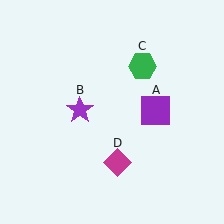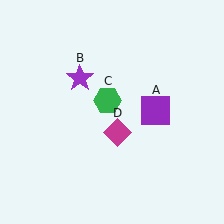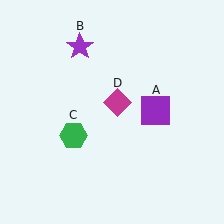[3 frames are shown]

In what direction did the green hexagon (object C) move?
The green hexagon (object C) moved down and to the left.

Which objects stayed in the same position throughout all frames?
Purple square (object A) remained stationary.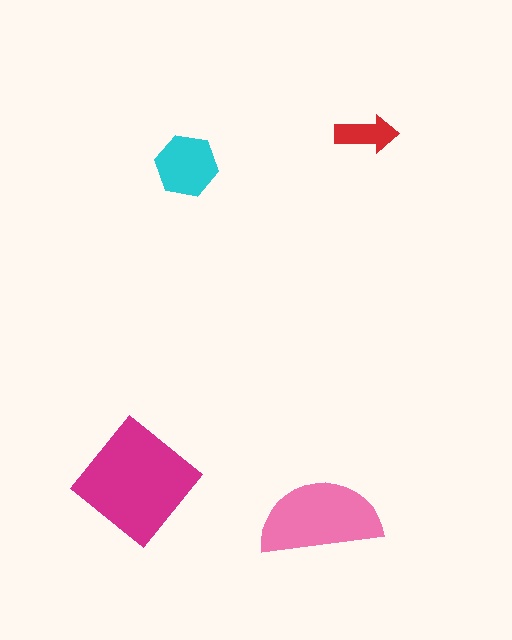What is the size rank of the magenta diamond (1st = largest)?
1st.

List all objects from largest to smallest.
The magenta diamond, the pink semicircle, the cyan hexagon, the red arrow.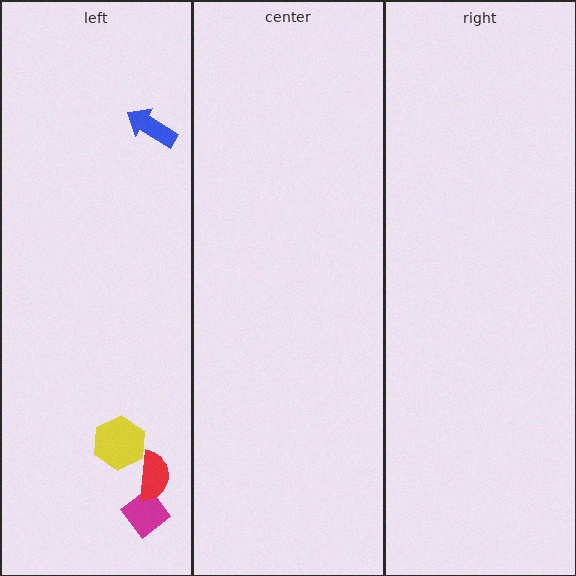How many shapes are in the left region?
4.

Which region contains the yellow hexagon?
The left region.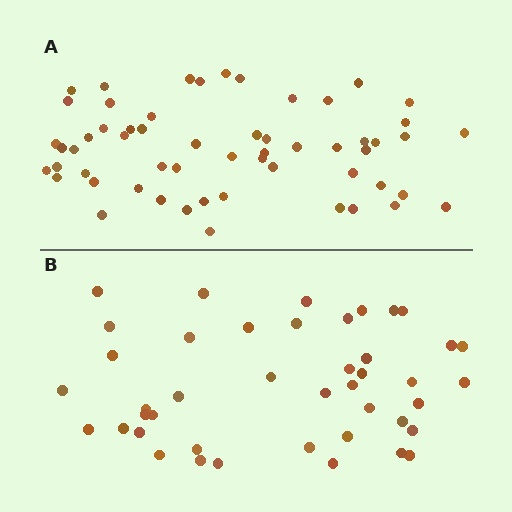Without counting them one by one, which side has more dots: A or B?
Region A (the top region) has more dots.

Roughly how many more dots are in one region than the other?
Region A has approximately 15 more dots than region B.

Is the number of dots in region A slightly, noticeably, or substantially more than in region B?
Region A has noticeably more, but not dramatically so. The ratio is roughly 1.3 to 1.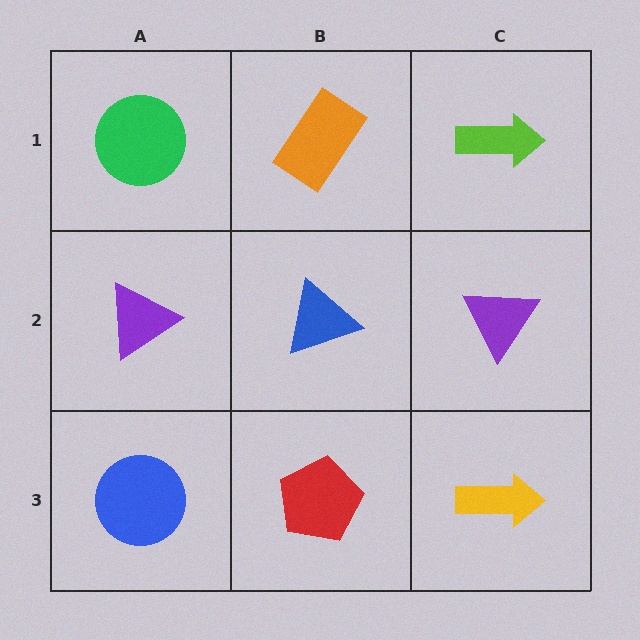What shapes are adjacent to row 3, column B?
A blue triangle (row 2, column B), a blue circle (row 3, column A), a yellow arrow (row 3, column C).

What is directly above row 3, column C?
A purple triangle.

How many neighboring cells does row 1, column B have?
3.